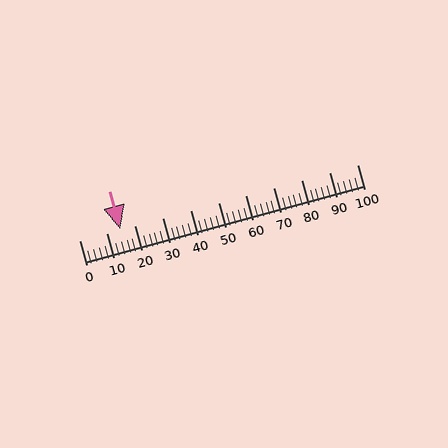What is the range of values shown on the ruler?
The ruler shows values from 0 to 100.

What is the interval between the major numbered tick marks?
The major tick marks are spaced 10 units apart.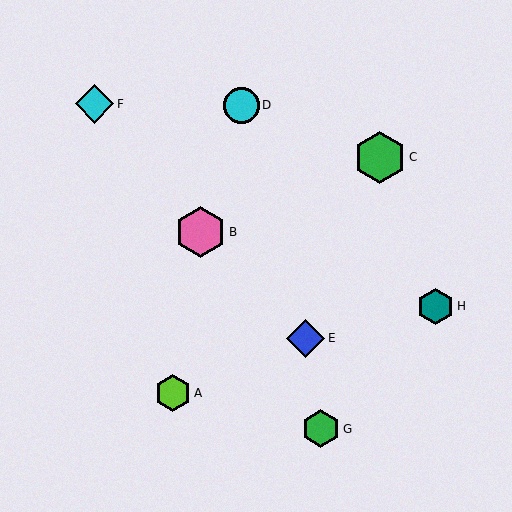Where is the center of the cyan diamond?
The center of the cyan diamond is at (94, 104).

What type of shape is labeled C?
Shape C is a green hexagon.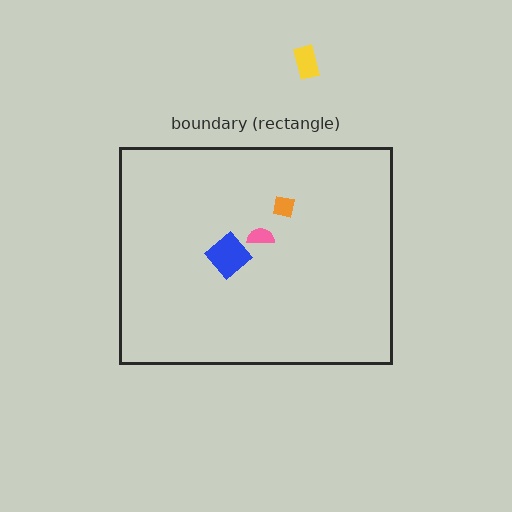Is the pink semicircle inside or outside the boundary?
Inside.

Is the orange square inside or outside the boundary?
Inside.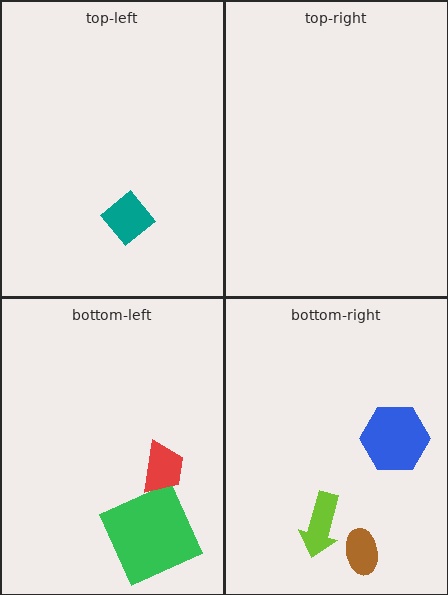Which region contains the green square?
The bottom-left region.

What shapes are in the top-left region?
The teal diamond.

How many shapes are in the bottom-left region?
2.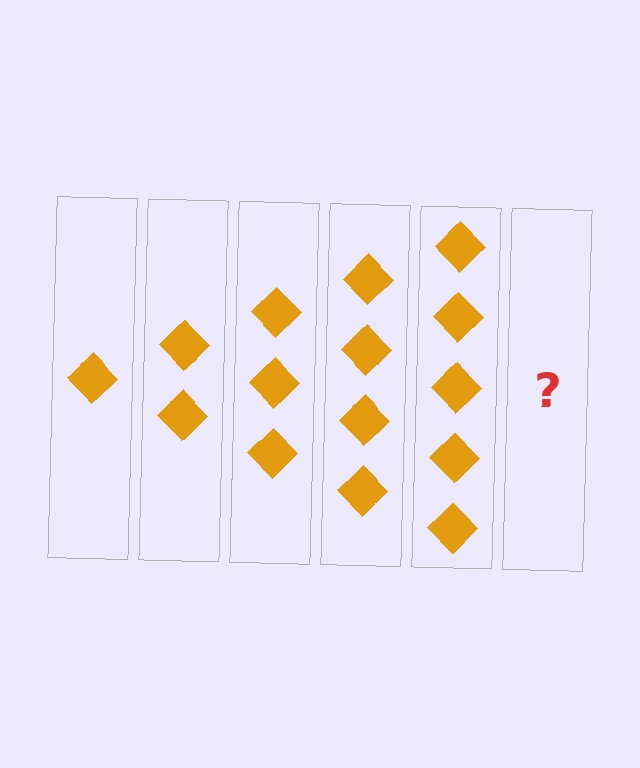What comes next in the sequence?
The next element should be 6 diamonds.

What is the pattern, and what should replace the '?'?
The pattern is that each step adds one more diamond. The '?' should be 6 diamonds.